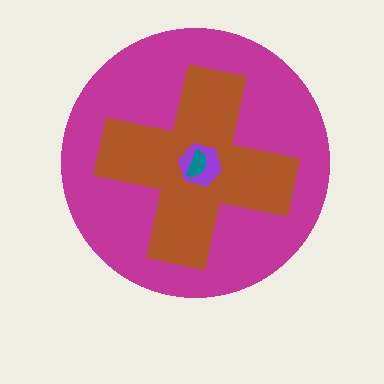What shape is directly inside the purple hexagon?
The teal semicircle.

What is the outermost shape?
The magenta circle.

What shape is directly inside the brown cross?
The purple hexagon.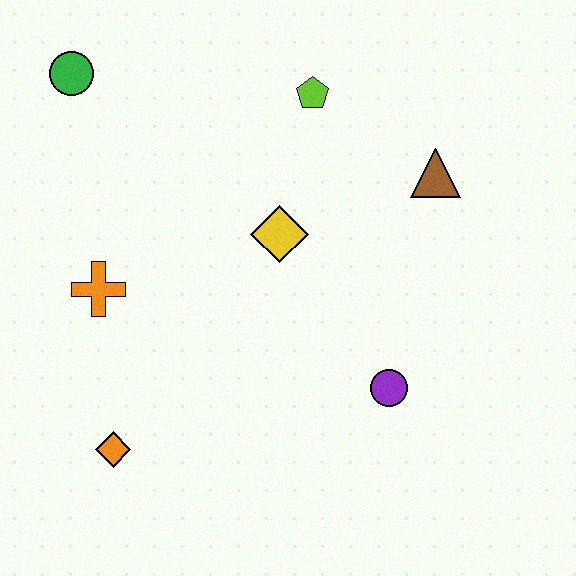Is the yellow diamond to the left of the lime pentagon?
Yes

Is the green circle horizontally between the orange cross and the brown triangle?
No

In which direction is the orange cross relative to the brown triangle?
The orange cross is to the left of the brown triangle.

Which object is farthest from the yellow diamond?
The orange diamond is farthest from the yellow diamond.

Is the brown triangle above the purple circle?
Yes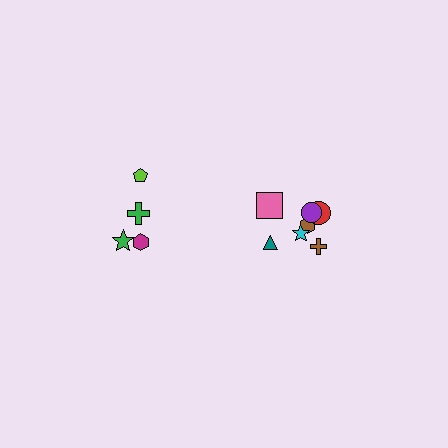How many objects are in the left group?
There are 4 objects.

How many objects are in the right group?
There are 7 objects.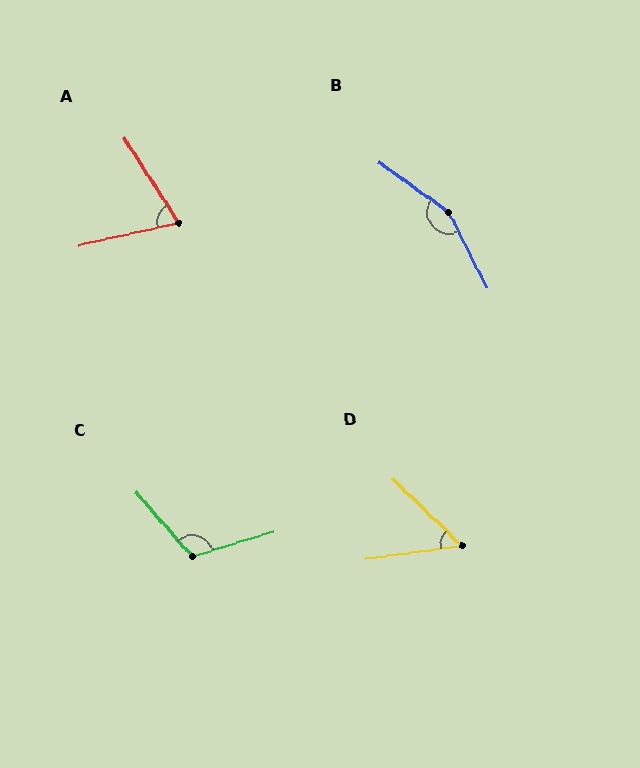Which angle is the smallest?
D, at approximately 52 degrees.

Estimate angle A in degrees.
Approximately 70 degrees.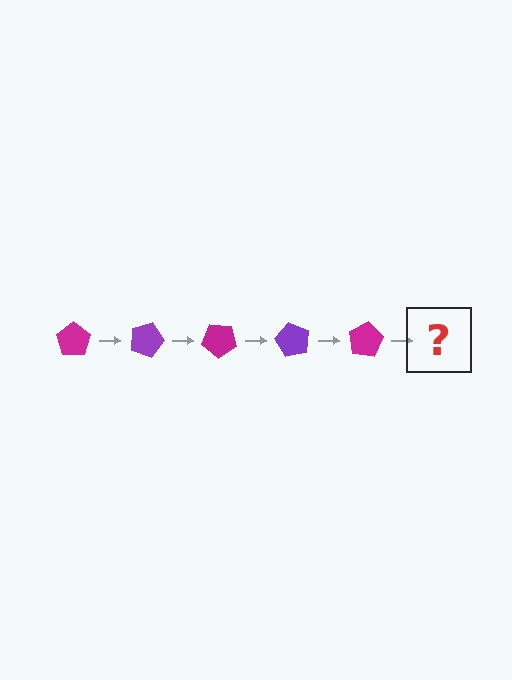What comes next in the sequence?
The next element should be a purple pentagon, rotated 100 degrees from the start.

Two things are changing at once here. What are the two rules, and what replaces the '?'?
The two rules are that it rotates 20 degrees each step and the color cycles through magenta and purple. The '?' should be a purple pentagon, rotated 100 degrees from the start.